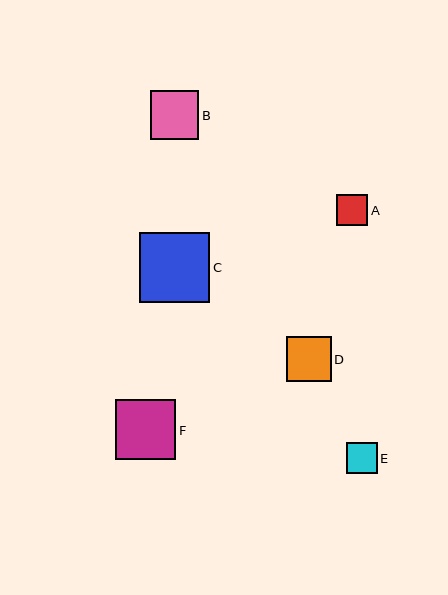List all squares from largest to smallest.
From largest to smallest: C, F, B, D, A, E.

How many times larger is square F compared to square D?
Square F is approximately 1.3 times the size of square D.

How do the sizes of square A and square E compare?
Square A and square E are approximately the same size.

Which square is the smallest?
Square E is the smallest with a size of approximately 30 pixels.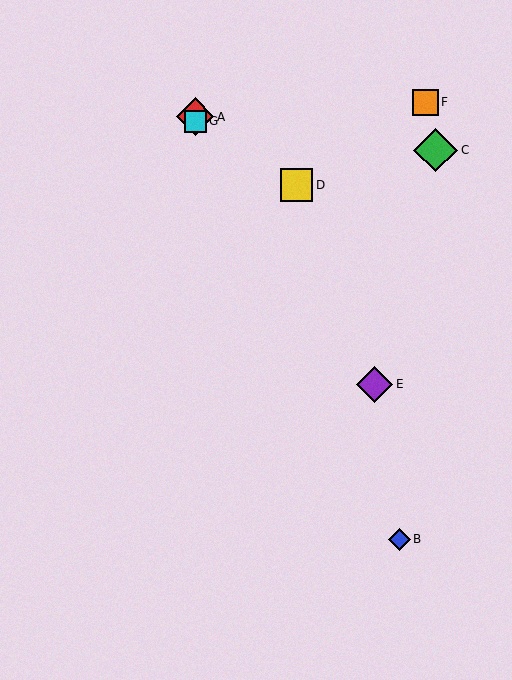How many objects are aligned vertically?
2 objects (A, G) are aligned vertically.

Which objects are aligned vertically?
Objects A, G are aligned vertically.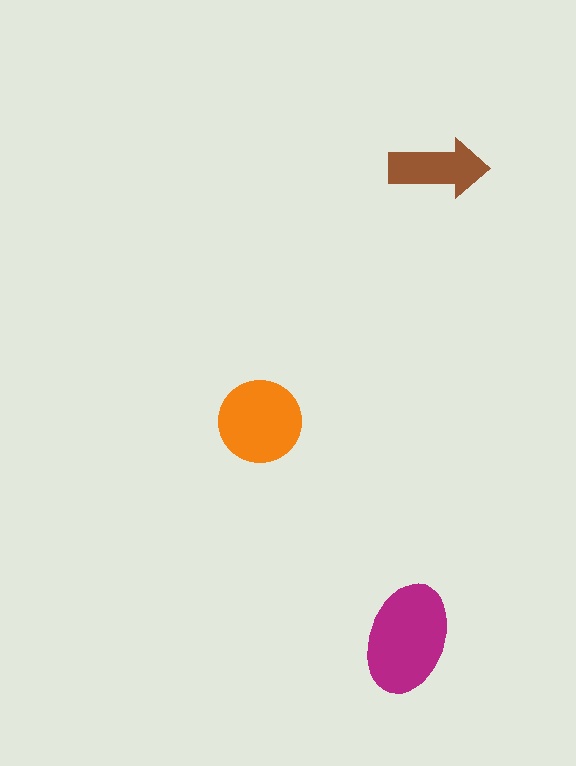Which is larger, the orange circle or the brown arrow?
The orange circle.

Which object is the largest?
The magenta ellipse.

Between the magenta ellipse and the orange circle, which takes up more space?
The magenta ellipse.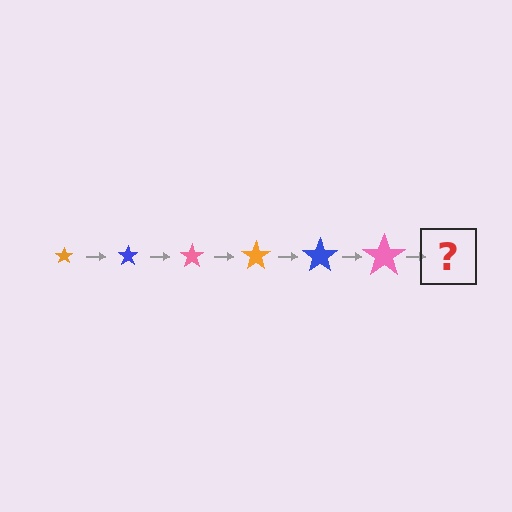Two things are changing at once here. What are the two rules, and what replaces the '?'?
The two rules are that the star grows larger each step and the color cycles through orange, blue, and pink. The '?' should be an orange star, larger than the previous one.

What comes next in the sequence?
The next element should be an orange star, larger than the previous one.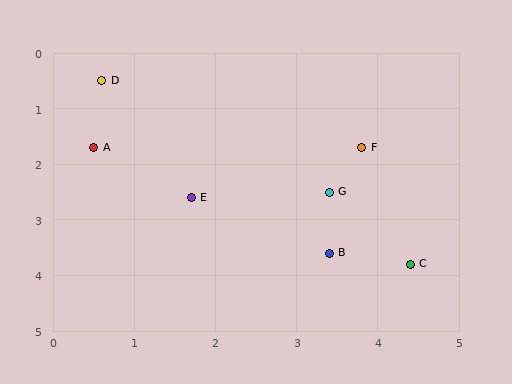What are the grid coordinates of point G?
Point G is at approximately (3.4, 2.5).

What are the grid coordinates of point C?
Point C is at approximately (4.4, 3.8).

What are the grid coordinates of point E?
Point E is at approximately (1.7, 2.6).